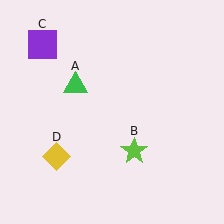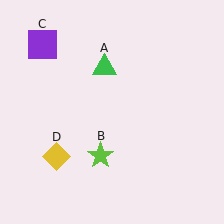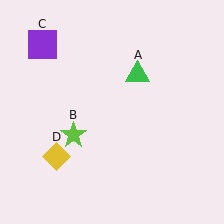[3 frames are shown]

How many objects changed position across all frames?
2 objects changed position: green triangle (object A), lime star (object B).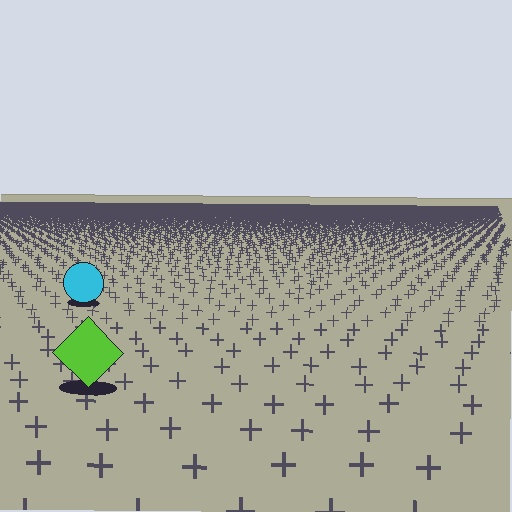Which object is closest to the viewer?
The lime diamond is closest. The texture marks near it are larger and more spread out.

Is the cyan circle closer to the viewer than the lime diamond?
No. The lime diamond is closer — you can tell from the texture gradient: the ground texture is coarser near it.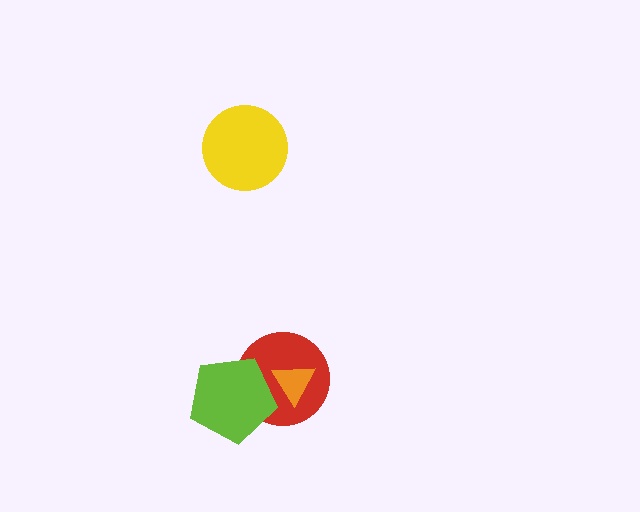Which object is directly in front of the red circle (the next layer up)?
The orange triangle is directly in front of the red circle.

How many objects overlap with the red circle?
2 objects overlap with the red circle.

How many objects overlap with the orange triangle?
2 objects overlap with the orange triangle.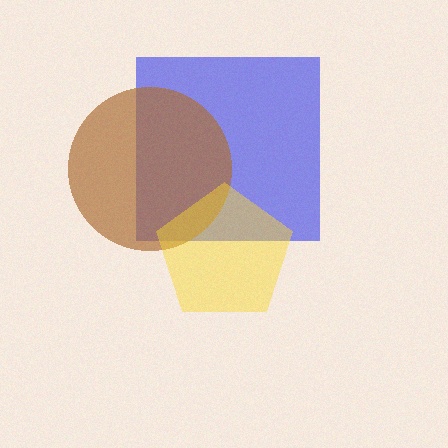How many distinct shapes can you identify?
There are 3 distinct shapes: a blue square, a brown circle, a yellow pentagon.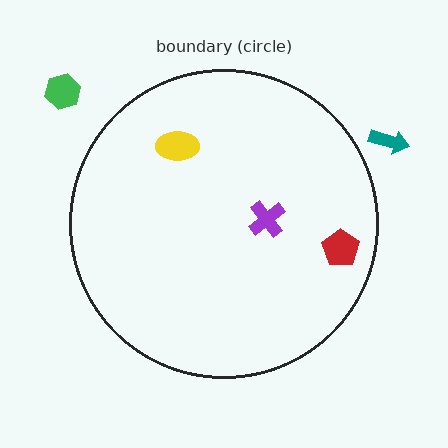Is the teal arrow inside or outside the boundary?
Outside.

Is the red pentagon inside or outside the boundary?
Inside.